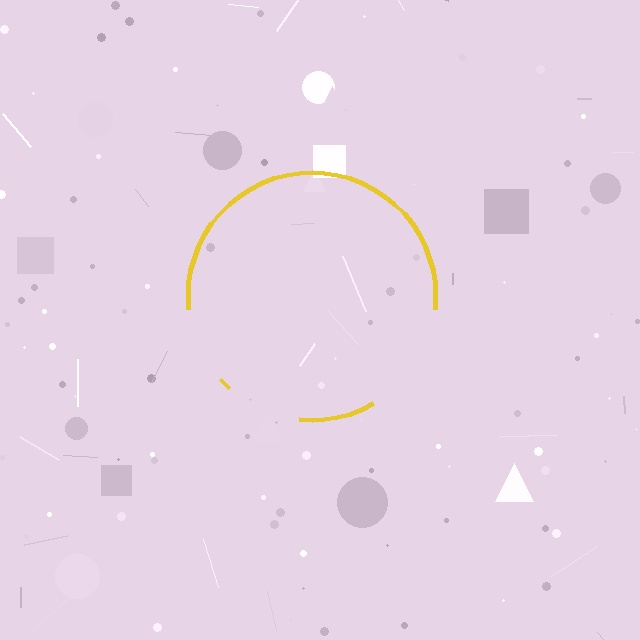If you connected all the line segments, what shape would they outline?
They would outline a circle.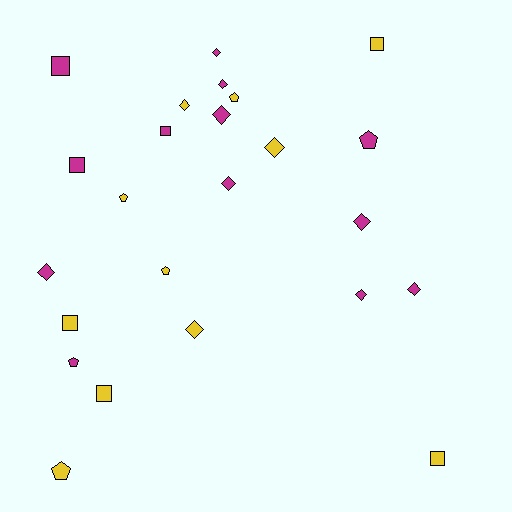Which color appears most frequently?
Magenta, with 13 objects.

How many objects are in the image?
There are 24 objects.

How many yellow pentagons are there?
There are 4 yellow pentagons.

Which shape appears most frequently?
Diamond, with 11 objects.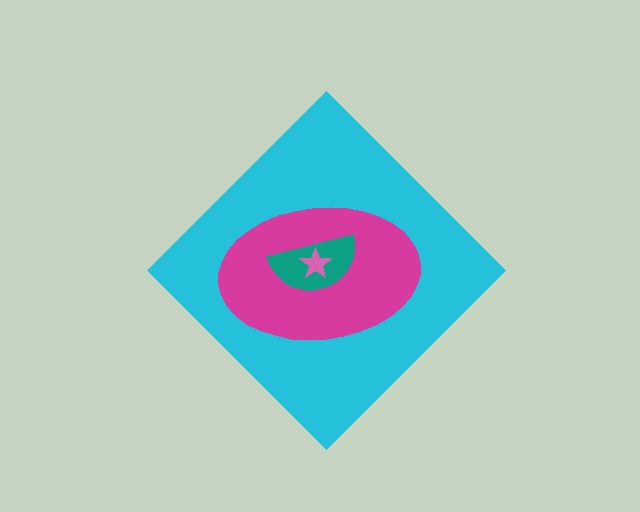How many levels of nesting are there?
4.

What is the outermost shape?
The cyan diamond.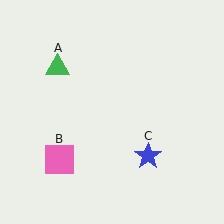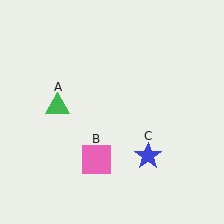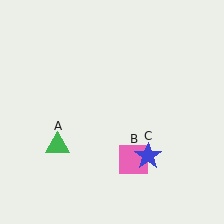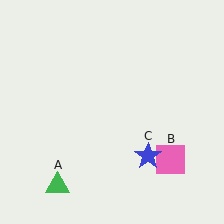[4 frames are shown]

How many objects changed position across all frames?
2 objects changed position: green triangle (object A), pink square (object B).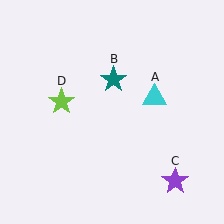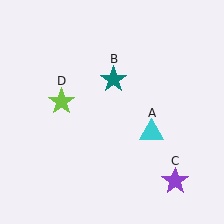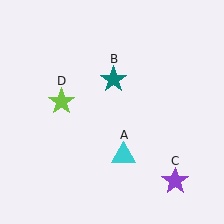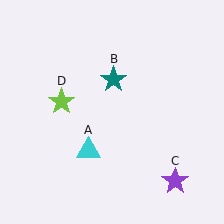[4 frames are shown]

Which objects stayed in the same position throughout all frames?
Teal star (object B) and purple star (object C) and lime star (object D) remained stationary.